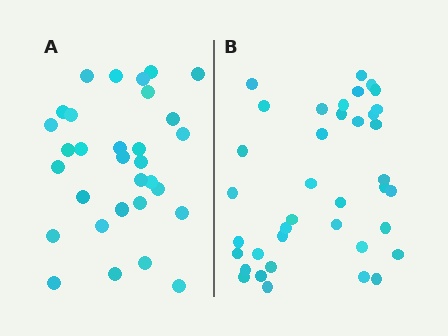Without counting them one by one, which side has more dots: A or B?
Region B (the right region) has more dots.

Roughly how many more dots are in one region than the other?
Region B has roughly 8 or so more dots than region A.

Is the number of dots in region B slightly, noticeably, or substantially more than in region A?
Region B has only slightly more — the two regions are fairly close. The ratio is roughly 1.2 to 1.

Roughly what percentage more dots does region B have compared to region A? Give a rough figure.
About 25% more.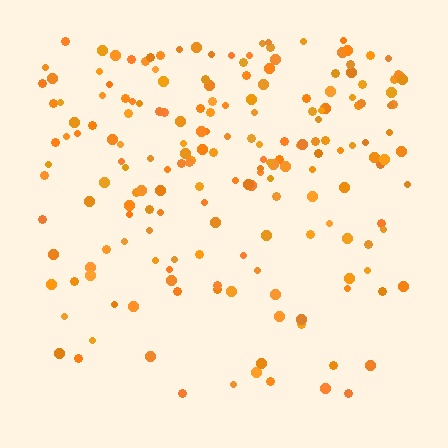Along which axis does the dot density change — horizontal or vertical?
Vertical.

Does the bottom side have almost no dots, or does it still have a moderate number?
Still a moderate number, just noticeably fewer than the top.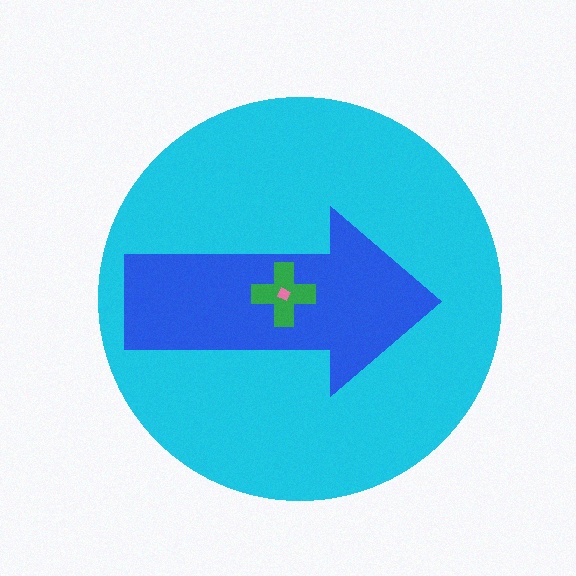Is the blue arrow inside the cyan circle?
Yes.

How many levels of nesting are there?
4.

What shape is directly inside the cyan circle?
The blue arrow.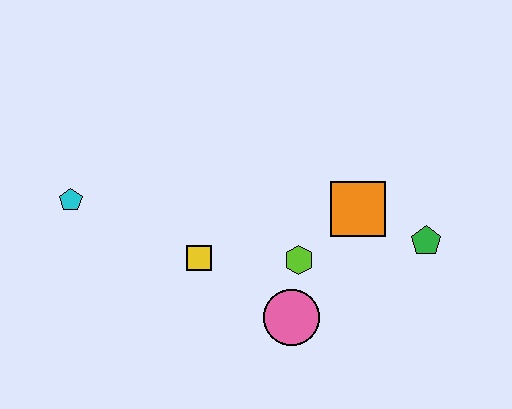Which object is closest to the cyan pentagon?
The yellow square is closest to the cyan pentagon.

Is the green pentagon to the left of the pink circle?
No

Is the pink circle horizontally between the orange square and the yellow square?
Yes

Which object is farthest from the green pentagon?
The cyan pentagon is farthest from the green pentagon.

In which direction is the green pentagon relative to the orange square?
The green pentagon is to the right of the orange square.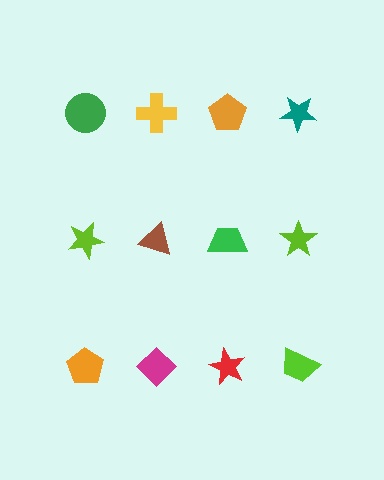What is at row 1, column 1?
A green circle.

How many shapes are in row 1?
4 shapes.